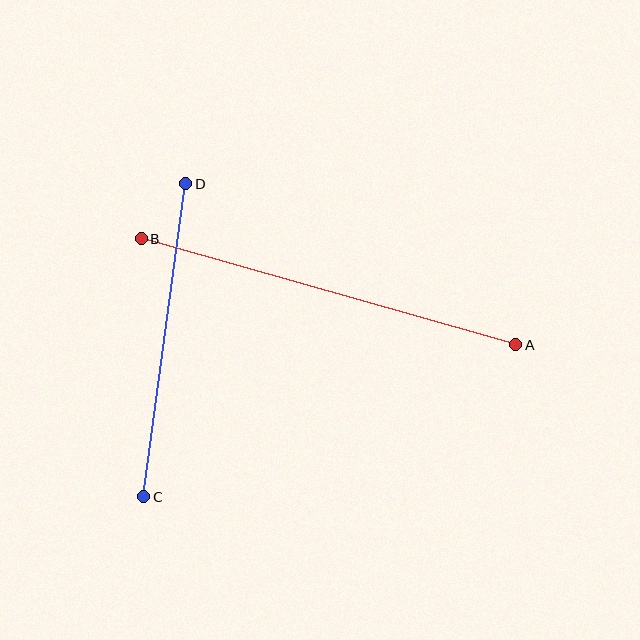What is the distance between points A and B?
The distance is approximately 389 pixels.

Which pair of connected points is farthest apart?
Points A and B are farthest apart.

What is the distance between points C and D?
The distance is approximately 316 pixels.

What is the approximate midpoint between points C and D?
The midpoint is at approximately (165, 340) pixels.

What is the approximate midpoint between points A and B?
The midpoint is at approximately (328, 292) pixels.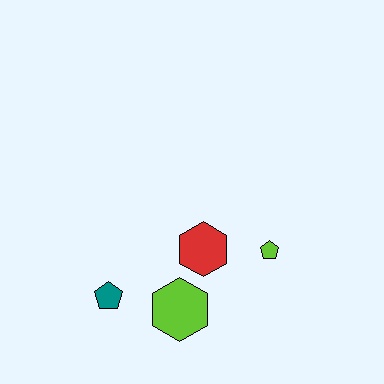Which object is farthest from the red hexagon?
The teal pentagon is farthest from the red hexagon.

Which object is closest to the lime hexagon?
The red hexagon is closest to the lime hexagon.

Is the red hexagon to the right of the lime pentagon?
No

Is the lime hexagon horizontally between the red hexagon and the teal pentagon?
Yes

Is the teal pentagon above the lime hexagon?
Yes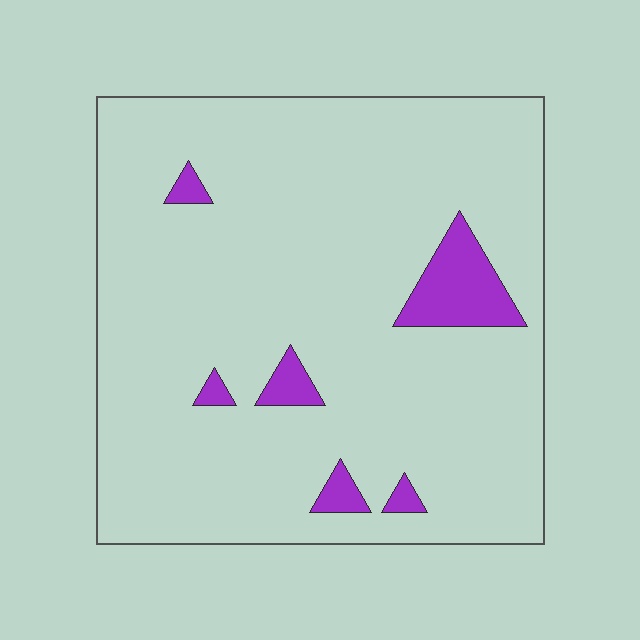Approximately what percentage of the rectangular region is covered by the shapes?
Approximately 5%.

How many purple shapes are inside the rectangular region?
6.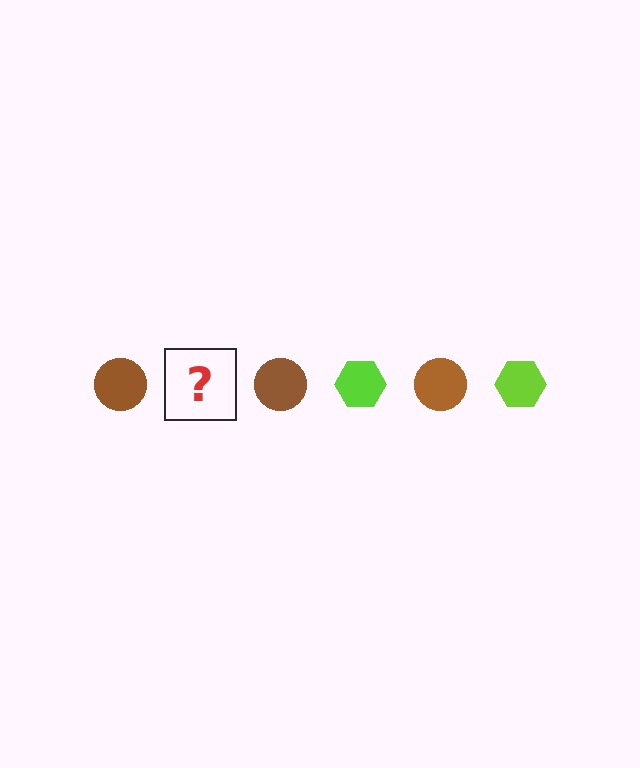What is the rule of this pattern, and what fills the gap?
The rule is that the pattern alternates between brown circle and lime hexagon. The gap should be filled with a lime hexagon.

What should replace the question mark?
The question mark should be replaced with a lime hexagon.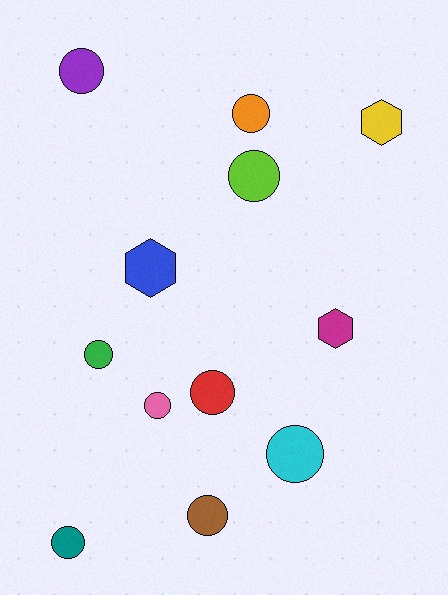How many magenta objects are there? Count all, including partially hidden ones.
There is 1 magenta object.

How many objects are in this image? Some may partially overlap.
There are 12 objects.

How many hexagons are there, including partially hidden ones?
There are 3 hexagons.